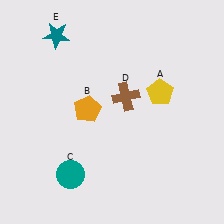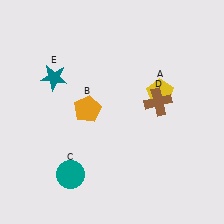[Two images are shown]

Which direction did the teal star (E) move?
The teal star (E) moved down.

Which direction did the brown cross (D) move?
The brown cross (D) moved right.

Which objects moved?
The objects that moved are: the brown cross (D), the teal star (E).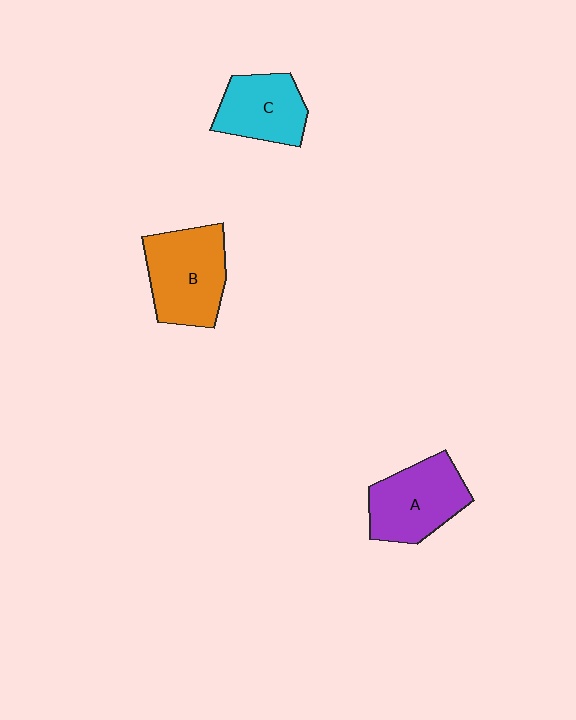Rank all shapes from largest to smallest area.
From largest to smallest: B (orange), A (purple), C (cyan).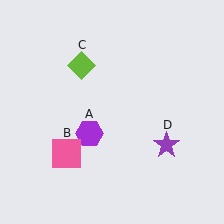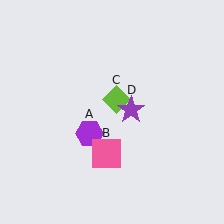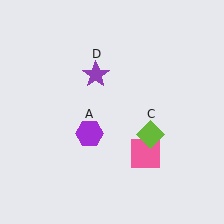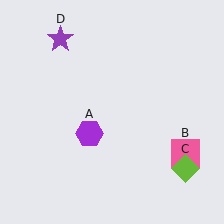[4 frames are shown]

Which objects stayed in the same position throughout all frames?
Purple hexagon (object A) remained stationary.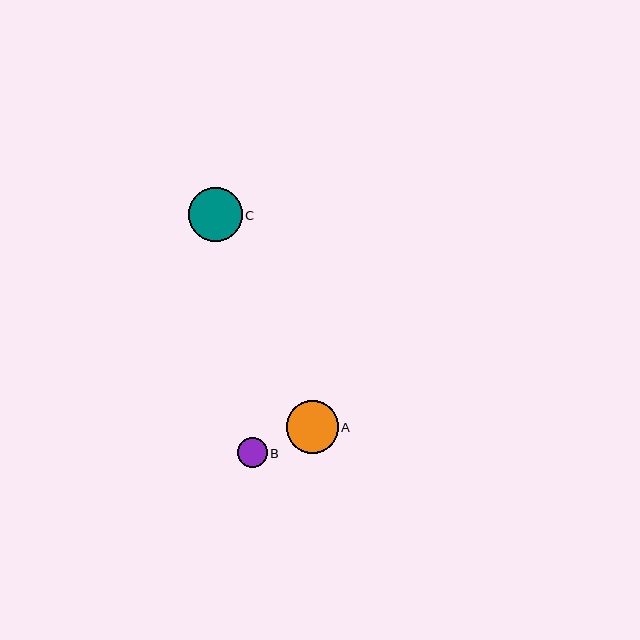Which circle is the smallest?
Circle B is the smallest with a size of approximately 30 pixels.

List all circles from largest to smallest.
From largest to smallest: C, A, B.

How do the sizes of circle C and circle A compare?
Circle C and circle A are approximately the same size.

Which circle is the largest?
Circle C is the largest with a size of approximately 54 pixels.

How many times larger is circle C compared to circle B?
Circle C is approximately 1.8 times the size of circle B.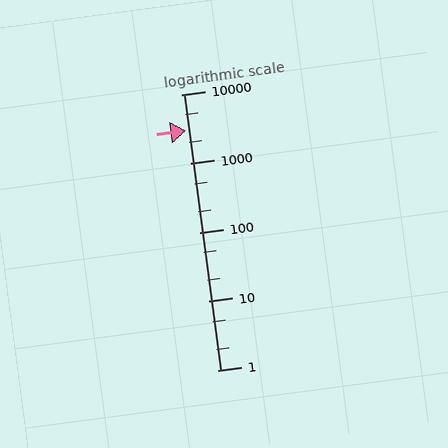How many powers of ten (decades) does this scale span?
The scale spans 4 decades, from 1 to 10000.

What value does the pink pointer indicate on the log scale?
The pointer indicates approximately 3000.